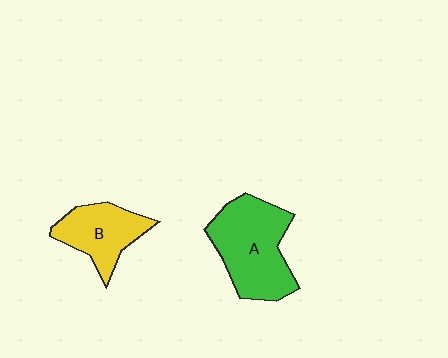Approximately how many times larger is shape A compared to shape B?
Approximately 1.5 times.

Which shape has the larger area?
Shape A (green).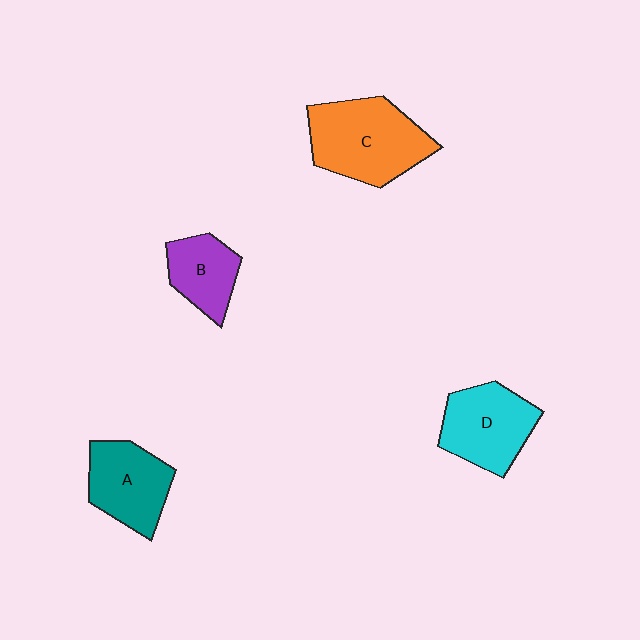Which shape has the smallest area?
Shape B (purple).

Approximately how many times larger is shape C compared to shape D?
Approximately 1.3 times.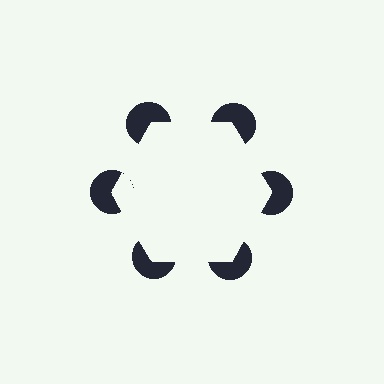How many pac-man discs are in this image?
There are 6 — one at each vertex of the illusory hexagon.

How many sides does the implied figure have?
6 sides.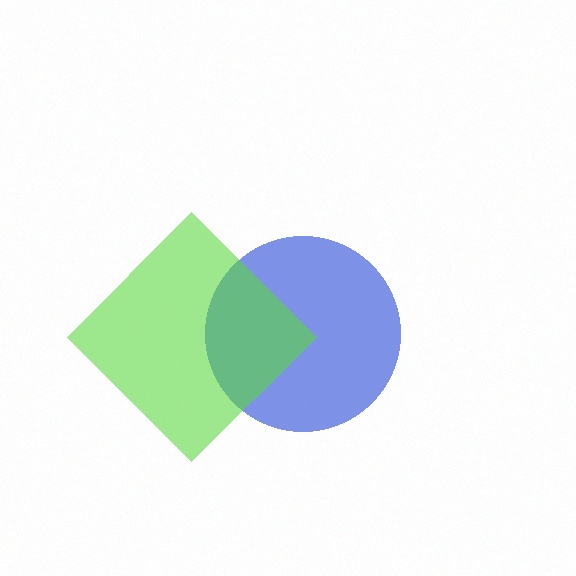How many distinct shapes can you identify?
There are 2 distinct shapes: a blue circle, a lime diamond.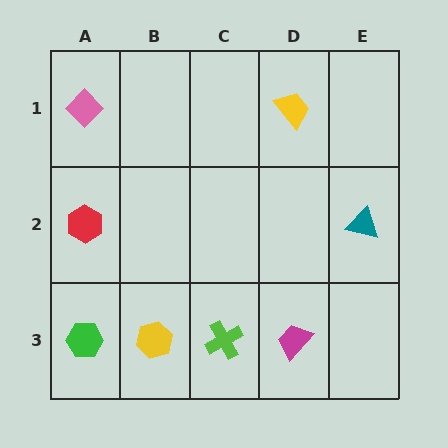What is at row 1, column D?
A yellow trapezoid.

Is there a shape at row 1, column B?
No, that cell is empty.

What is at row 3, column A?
A green hexagon.